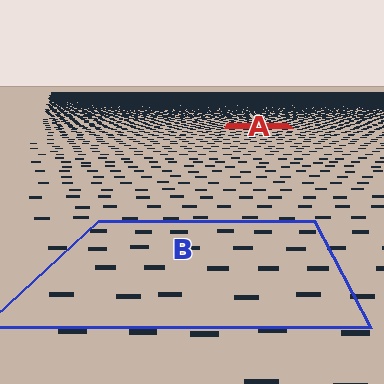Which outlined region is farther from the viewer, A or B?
Region A is farther from the viewer — the texture elements inside it appear smaller and more densely packed.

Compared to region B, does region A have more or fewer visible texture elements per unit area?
Region A has more texture elements per unit area — they are packed more densely because it is farther away.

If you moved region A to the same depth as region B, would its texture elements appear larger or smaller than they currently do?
They would appear larger. At a closer depth, the same texture elements are projected at a bigger on-screen size.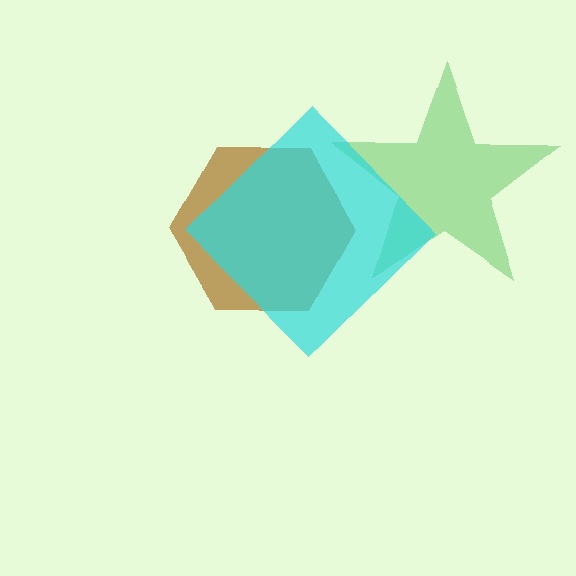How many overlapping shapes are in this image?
There are 3 overlapping shapes in the image.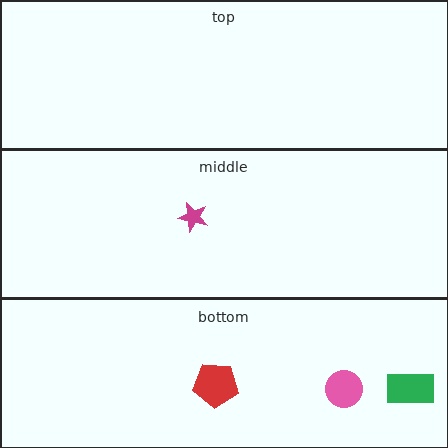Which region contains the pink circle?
The bottom region.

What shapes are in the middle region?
The magenta star.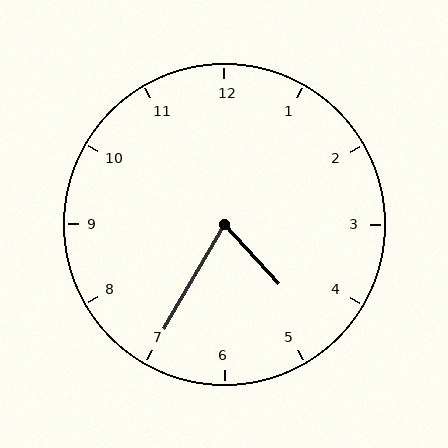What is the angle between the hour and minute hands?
Approximately 72 degrees.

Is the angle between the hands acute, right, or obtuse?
It is acute.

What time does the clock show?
4:35.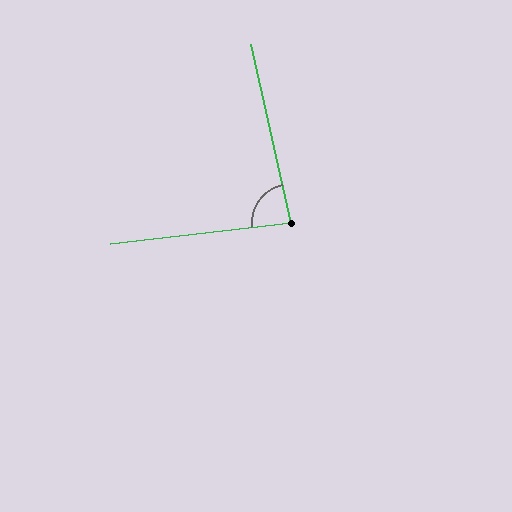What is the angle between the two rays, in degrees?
Approximately 84 degrees.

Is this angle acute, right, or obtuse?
It is acute.